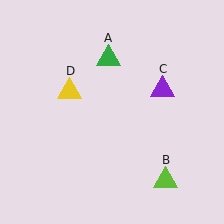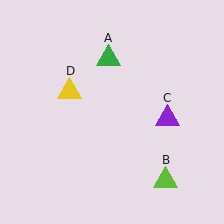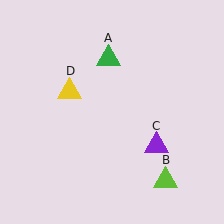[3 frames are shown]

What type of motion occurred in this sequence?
The purple triangle (object C) rotated clockwise around the center of the scene.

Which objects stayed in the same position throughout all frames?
Green triangle (object A) and lime triangle (object B) and yellow triangle (object D) remained stationary.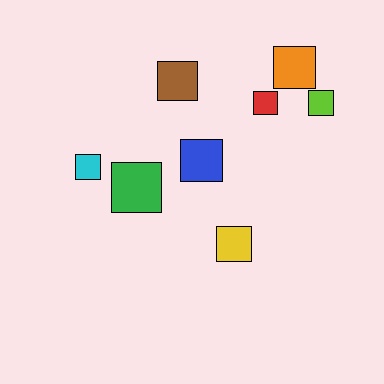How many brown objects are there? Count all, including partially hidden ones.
There is 1 brown object.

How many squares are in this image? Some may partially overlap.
There are 8 squares.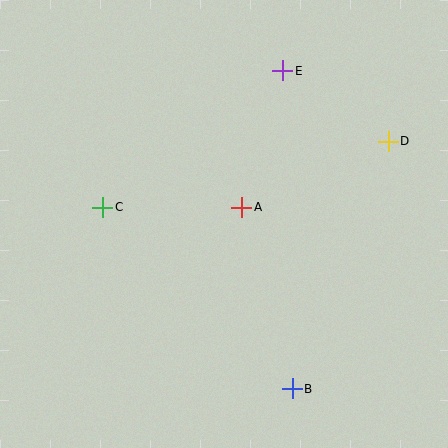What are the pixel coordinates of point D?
Point D is at (388, 141).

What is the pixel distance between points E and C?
The distance between E and C is 226 pixels.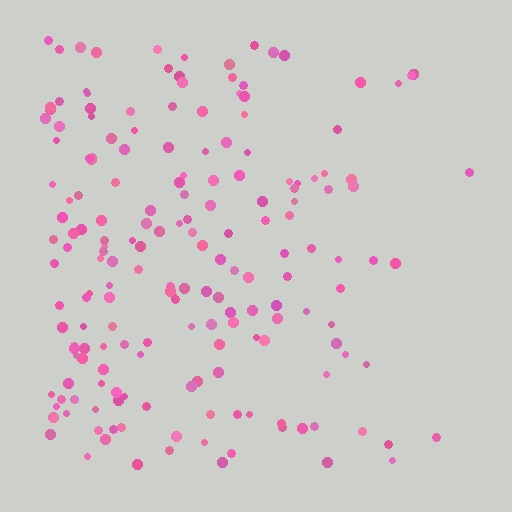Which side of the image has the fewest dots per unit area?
The right.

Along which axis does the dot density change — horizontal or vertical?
Horizontal.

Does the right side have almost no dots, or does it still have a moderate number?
Still a moderate number, just noticeably fewer than the left.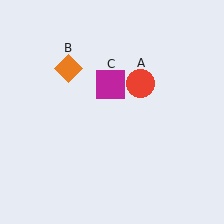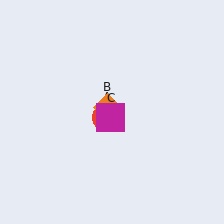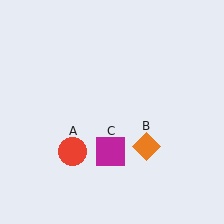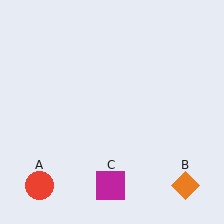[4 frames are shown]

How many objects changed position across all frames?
3 objects changed position: red circle (object A), orange diamond (object B), magenta square (object C).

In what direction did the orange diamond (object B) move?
The orange diamond (object B) moved down and to the right.